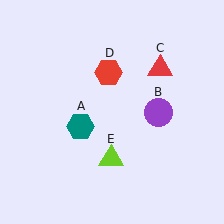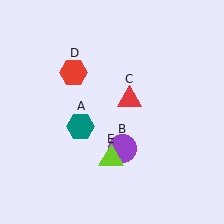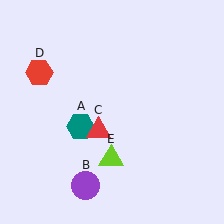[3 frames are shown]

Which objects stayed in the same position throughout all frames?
Teal hexagon (object A) and lime triangle (object E) remained stationary.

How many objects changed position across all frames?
3 objects changed position: purple circle (object B), red triangle (object C), red hexagon (object D).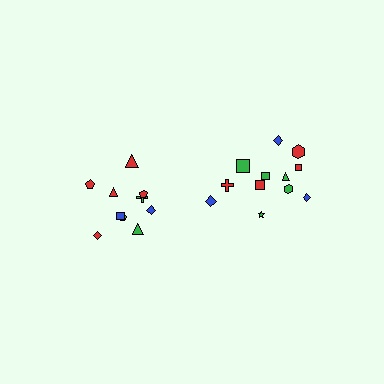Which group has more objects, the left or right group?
The right group.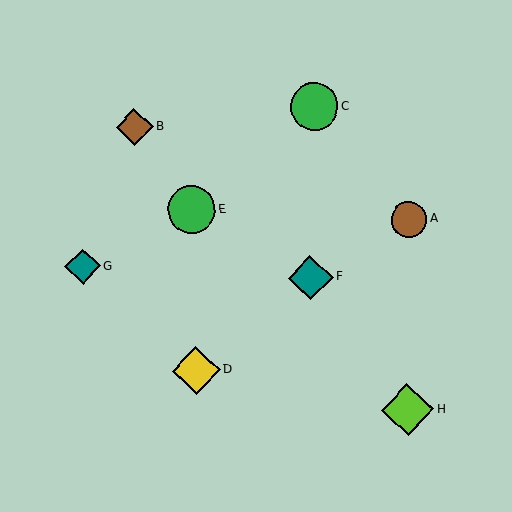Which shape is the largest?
The lime diamond (labeled H) is the largest.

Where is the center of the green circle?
The center of the green circle is at (314, 107).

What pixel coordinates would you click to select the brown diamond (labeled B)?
Click at (135, 127) to select the brown diamond B.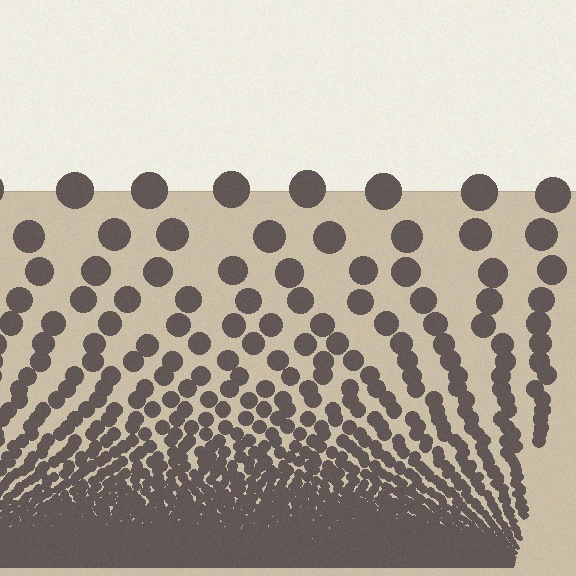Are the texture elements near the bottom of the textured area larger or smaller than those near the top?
Smaller. The gradient is inverted — elements near the bottom are smaller and denser.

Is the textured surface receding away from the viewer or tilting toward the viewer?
The surface appears to tilt toward the viewer. Texture elements get larger and sparser toward the top.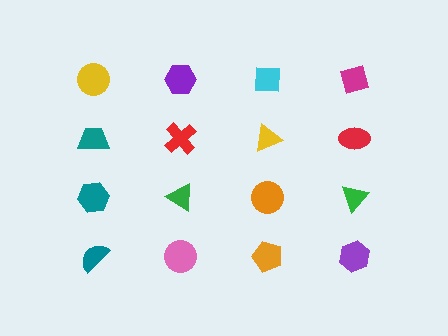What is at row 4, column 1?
A teal semicircle.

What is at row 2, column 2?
A red cross.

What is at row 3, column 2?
A green triangle.